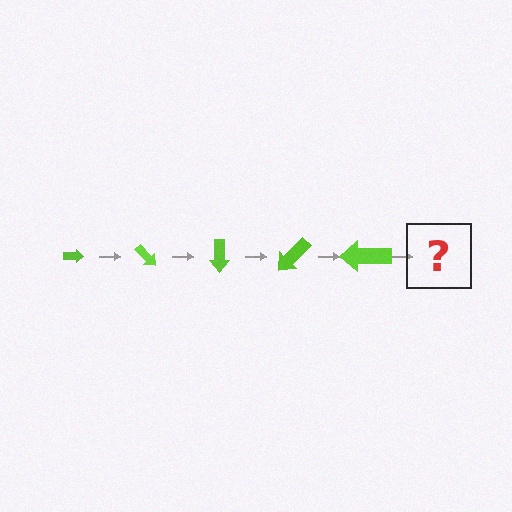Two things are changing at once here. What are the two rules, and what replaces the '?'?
The two rules are that the arrow grows larger each step and it rotates 45 degrees each step. The '?' should be an arrow, larger than the previous one and rotated 225 degrees from the start.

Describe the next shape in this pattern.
It should be an arrow, larger than the previous one and rotated 225 degrees from the start.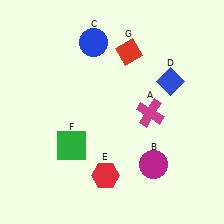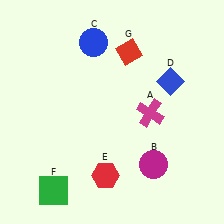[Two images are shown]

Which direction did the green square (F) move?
The green square (F) moved down.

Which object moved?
The green square (F) moved down.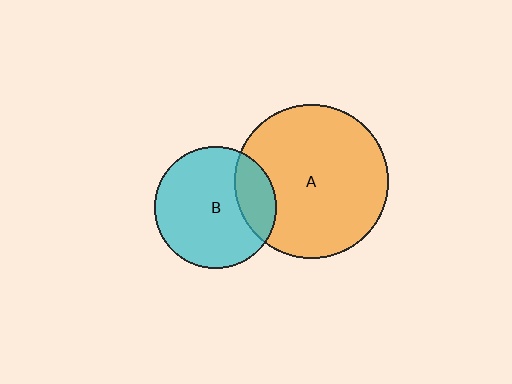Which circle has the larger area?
Circle A (orange).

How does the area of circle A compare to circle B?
Approximately 1.6 times.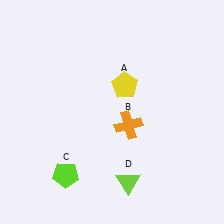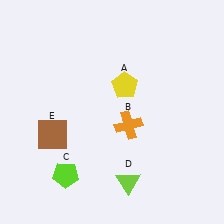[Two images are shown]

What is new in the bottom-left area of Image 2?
A brown square (E) was added in the bottom-left area of Image 2.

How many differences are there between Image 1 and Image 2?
There is 1 difference between the two images.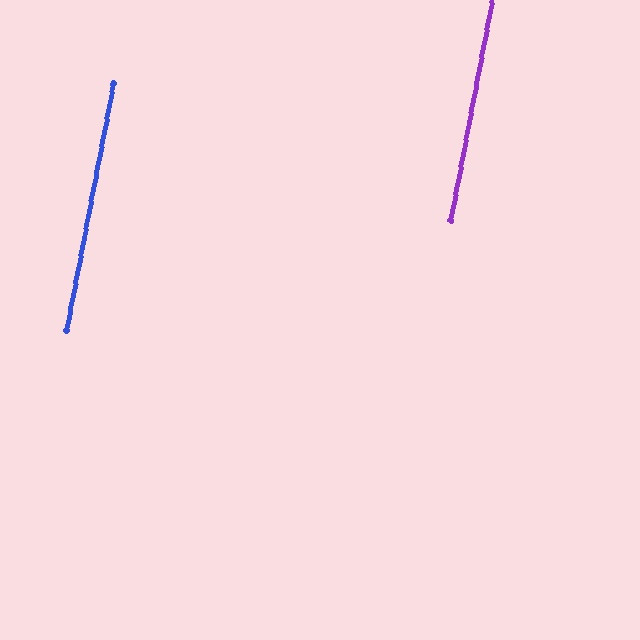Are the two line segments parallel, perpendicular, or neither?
Parallel — their directions differ by only 0.1°.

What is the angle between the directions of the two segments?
Approximately 0 degrees.